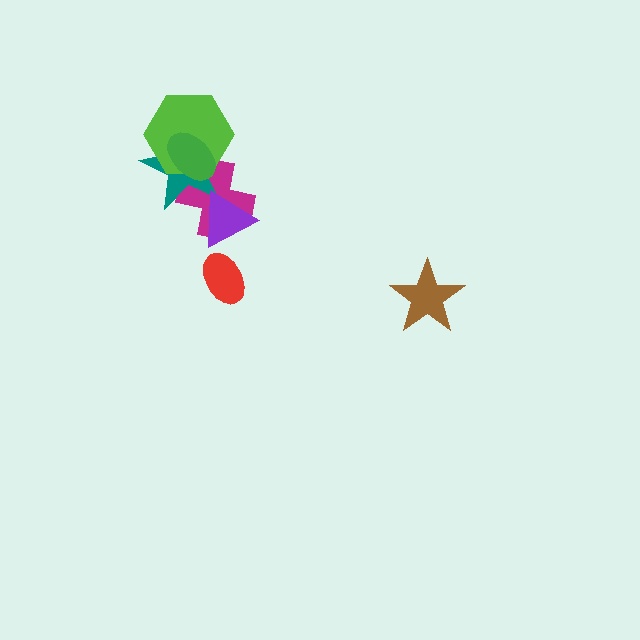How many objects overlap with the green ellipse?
3 objects overlap with the green ellipse.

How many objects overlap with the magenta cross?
4 objects overlap with the magenta cross.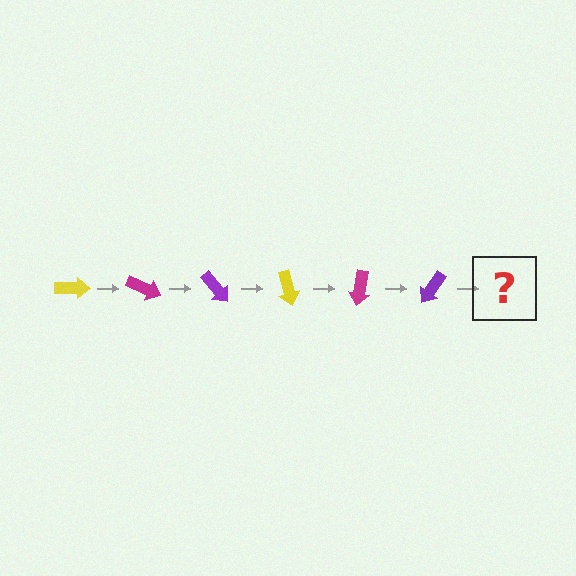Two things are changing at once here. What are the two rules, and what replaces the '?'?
The two rules are that it rotates 25 degrees each step and the color cycles through yellow, magenta, and purple. The '?' should be a yellow arrow, rotated 150 degrees from the start.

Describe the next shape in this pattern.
It should be a yellow arrow, rotated 150 degrees from the start.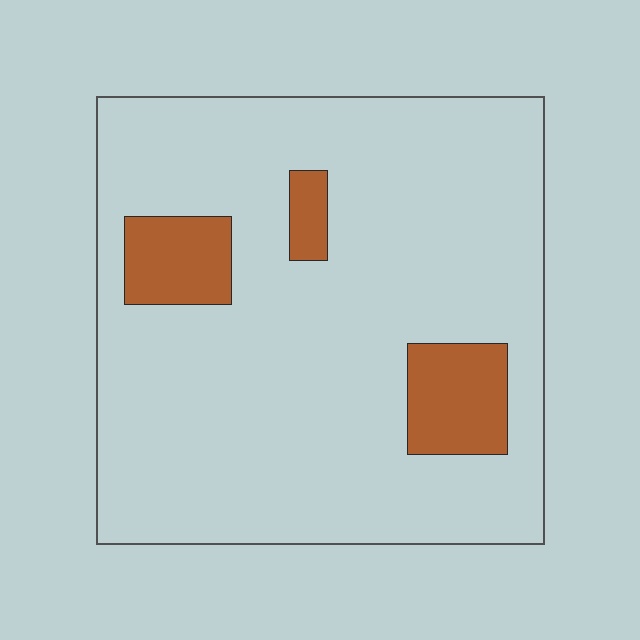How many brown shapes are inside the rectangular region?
3.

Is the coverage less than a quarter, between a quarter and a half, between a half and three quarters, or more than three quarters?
Less than a quarter.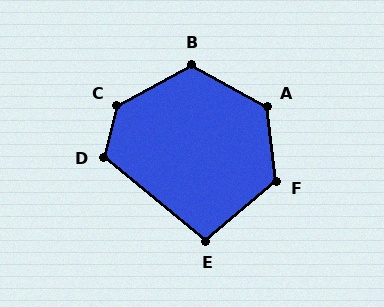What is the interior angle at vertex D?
Approximately 115 degrees (obtuse).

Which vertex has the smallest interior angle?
E, at approximately 101 degrees.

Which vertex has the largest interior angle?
C, at approximately 134 degrees.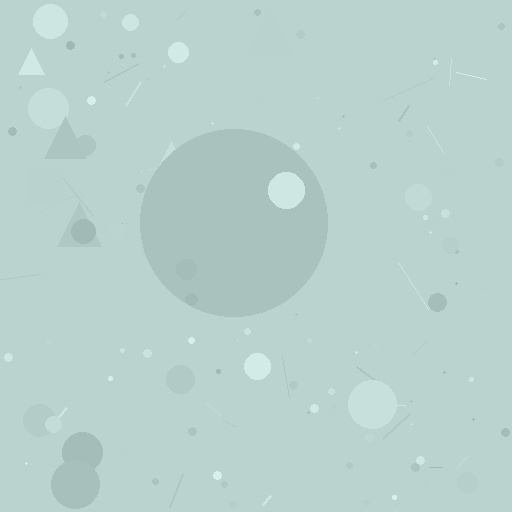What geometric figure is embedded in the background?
A circle is embedded in the background.